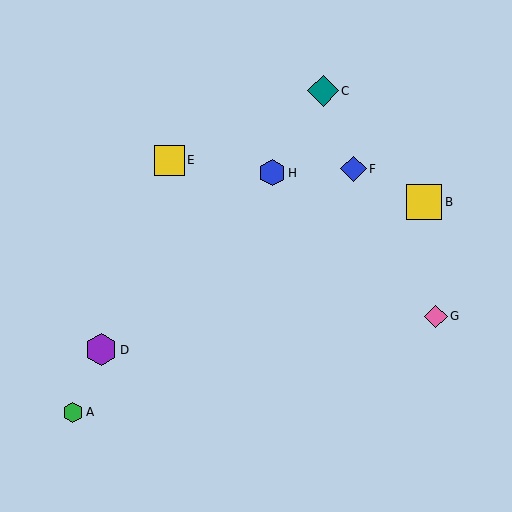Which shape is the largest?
The yellow square (labeled B) is the largest.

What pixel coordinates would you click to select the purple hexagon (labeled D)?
Click at (101, 350) to select the purple hexagon D.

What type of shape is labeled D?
Shape D is a purple hexagon.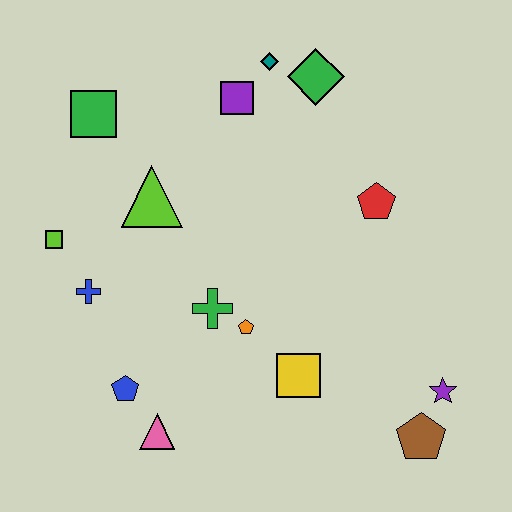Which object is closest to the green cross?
The orange pentagon is closest to the green cross.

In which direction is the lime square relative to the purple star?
The lime square is to the left of the purple star.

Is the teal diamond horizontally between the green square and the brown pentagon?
Yes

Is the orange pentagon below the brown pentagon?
No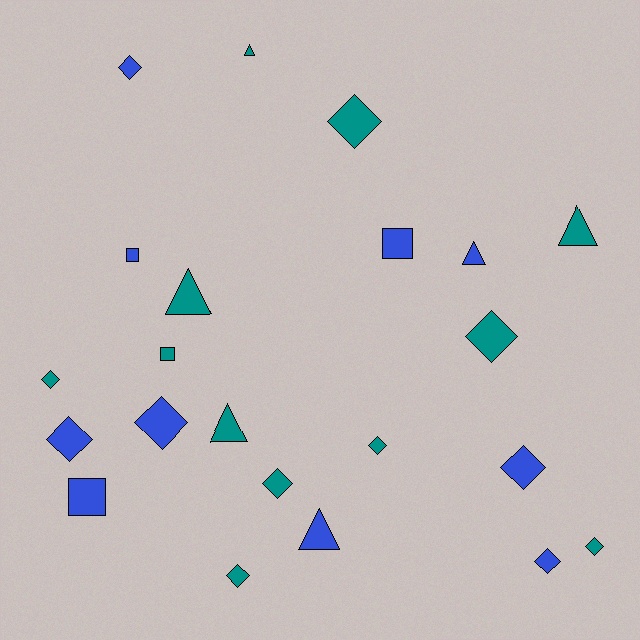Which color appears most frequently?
Teal, with 12 objects.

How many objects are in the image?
There are 22 objects.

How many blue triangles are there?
There are 2 blue triangles.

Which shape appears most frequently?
Diamond, with 12 objects.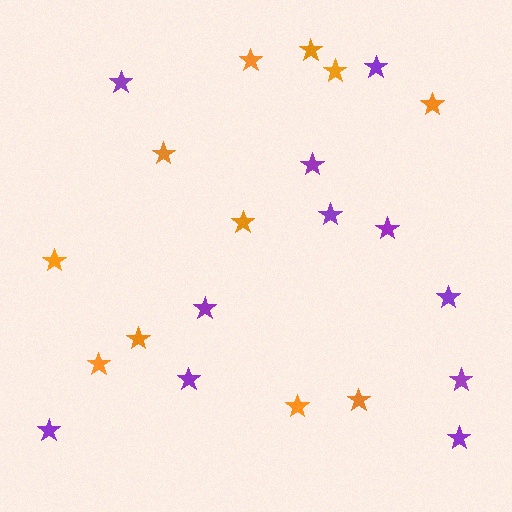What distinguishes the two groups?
There are 2 groups: one group of purple stars (11) and one group of orange stars (11).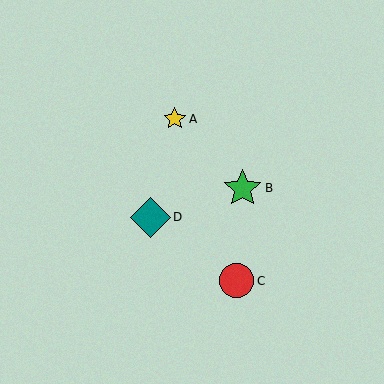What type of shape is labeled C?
Shape C is a red circle.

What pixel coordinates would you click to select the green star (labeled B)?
Click at (242, 188) to select the green star B.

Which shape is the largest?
The teal diamond (labeled D) is the largest.